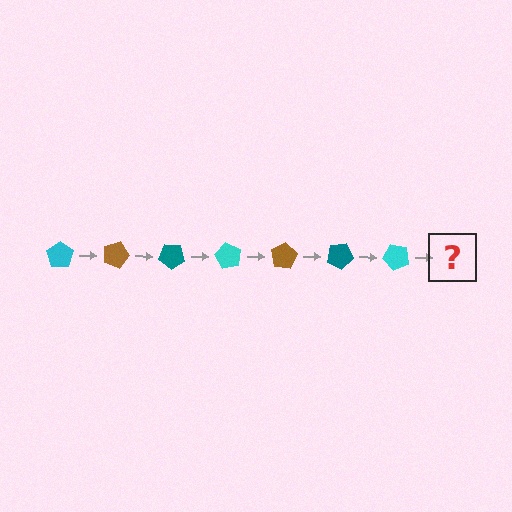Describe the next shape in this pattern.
It should be a brown pentagon, rotated 140 degrees from the start.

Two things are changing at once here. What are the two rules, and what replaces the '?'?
The two rules are that it rotates 20 degrees each step and the color cycles through cyan, brown, and teal. The '?' should be a brown pentagon, rotated 140 degrees from the start.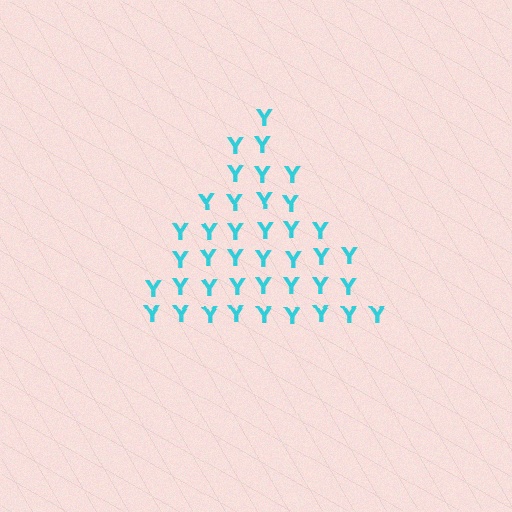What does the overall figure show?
The overall figure shows a triangle.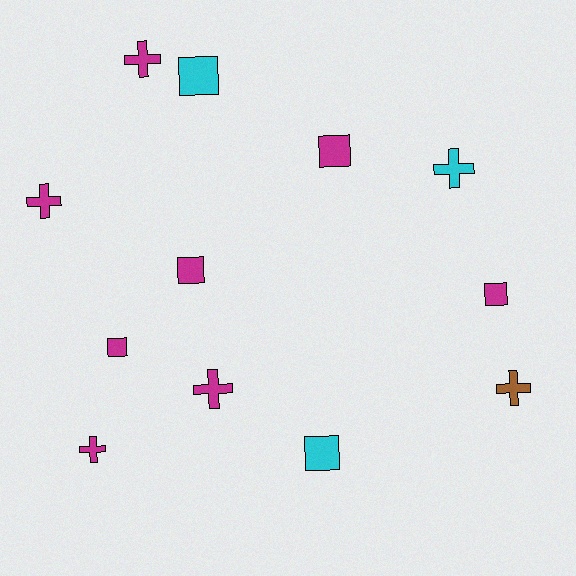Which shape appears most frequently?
Square, with 6 objects.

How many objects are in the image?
There are 12 objects.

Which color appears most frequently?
Magenta, with 8 objects.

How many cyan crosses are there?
There is 1 cyan cross.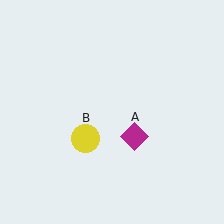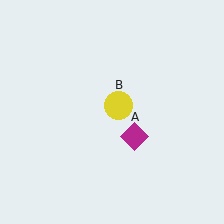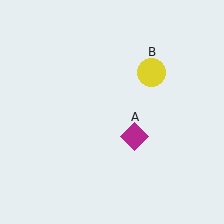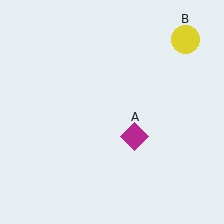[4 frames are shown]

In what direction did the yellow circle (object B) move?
The yellow circle (object B) moved up and to the right.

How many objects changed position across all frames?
1 object changed position: yellow circle (object B).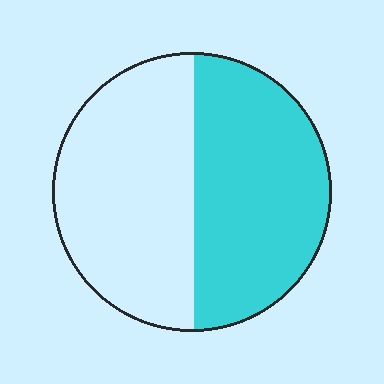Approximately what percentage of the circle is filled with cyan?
Approximately 50%.